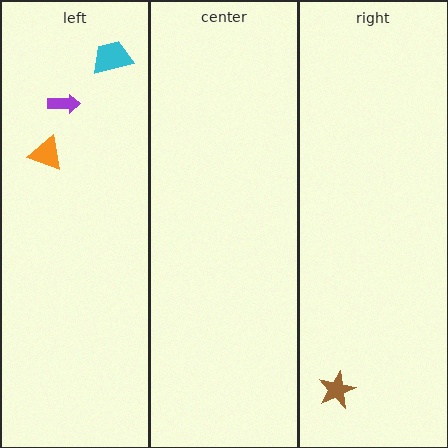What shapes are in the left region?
The purple arrow, the cyan trapezoid, the orange triangle.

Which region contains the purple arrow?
The left region.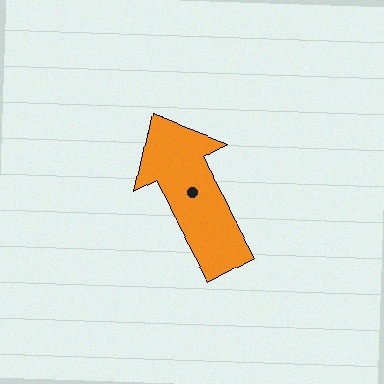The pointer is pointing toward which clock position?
Roughly 11 o'clock.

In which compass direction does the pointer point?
Northwest.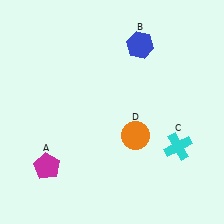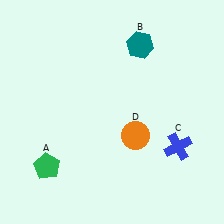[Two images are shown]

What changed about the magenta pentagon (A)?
In Image 1, A is magenta. In Image 2, it changed to green.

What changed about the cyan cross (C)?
In Image 1, C is cyan. In Image 2, it changed to blue.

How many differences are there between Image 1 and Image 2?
There are 3 differences between the two images.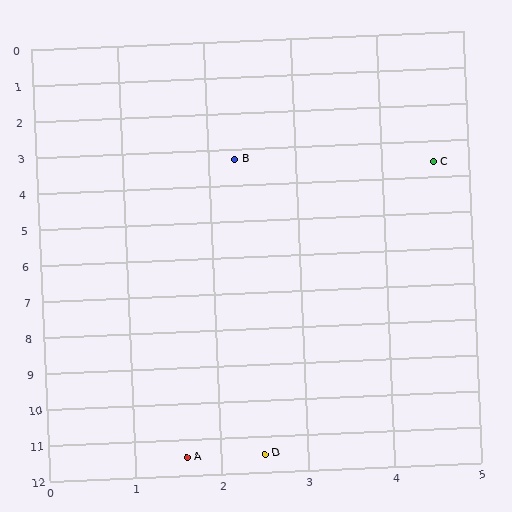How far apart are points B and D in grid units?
Points B and D are about 8.2 grid units apart.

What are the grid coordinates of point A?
Point A is at approximately (1.6, 11.5).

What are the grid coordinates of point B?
Point B is at approximately (2.3, 3.3).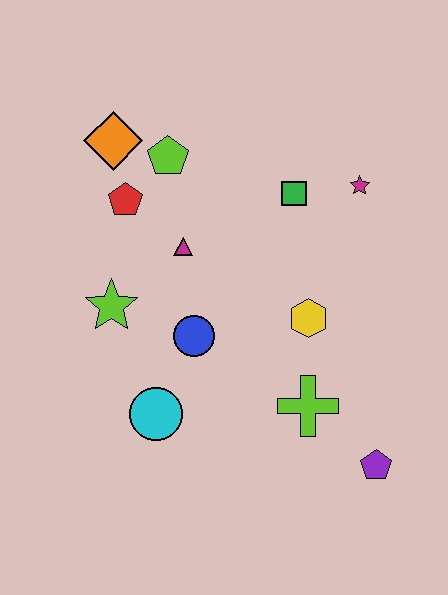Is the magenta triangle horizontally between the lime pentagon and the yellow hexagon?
Yes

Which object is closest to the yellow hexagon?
The lime cross is closest to the yellow hexagon.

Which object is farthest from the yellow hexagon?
The orange diamond is farthest from the yellow hexagon.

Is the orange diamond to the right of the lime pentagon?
No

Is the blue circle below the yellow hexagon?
Yes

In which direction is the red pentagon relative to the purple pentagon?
The red pentagon is above the purple pentagon.